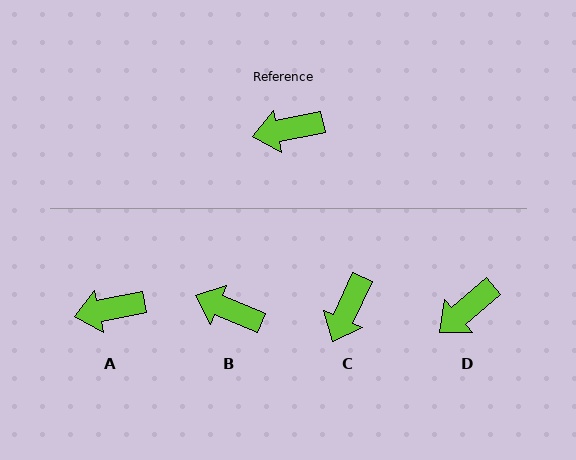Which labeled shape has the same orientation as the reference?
A.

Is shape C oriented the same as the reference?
No, it is off by about 54 degrees.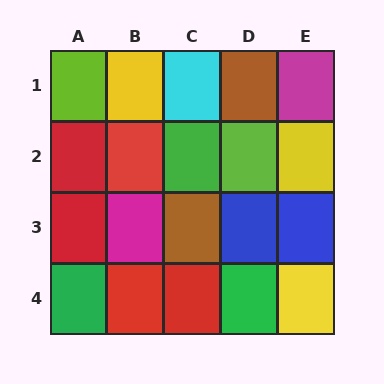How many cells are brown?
2 cells are brown.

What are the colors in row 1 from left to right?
Lime, yellow, cyan, brown, magenta.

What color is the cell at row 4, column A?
Green.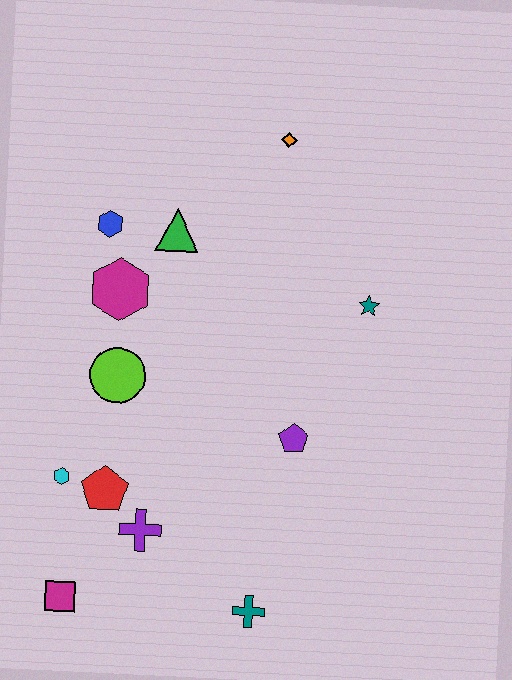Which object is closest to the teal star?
The purple pentagon is closest to the teal star.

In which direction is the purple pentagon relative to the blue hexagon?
The purple pentagon is below the blue hexagon.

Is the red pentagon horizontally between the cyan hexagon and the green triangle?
Yes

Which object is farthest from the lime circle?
The orange diamond is farthest from the lime circle.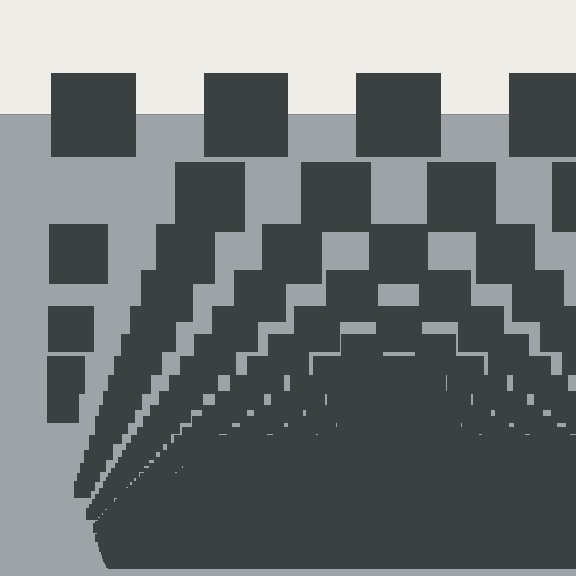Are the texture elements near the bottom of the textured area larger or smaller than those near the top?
Smaller. The gradient is inverted — elements near the bottom are smaller and denser.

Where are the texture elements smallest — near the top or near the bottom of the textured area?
Near the bottom.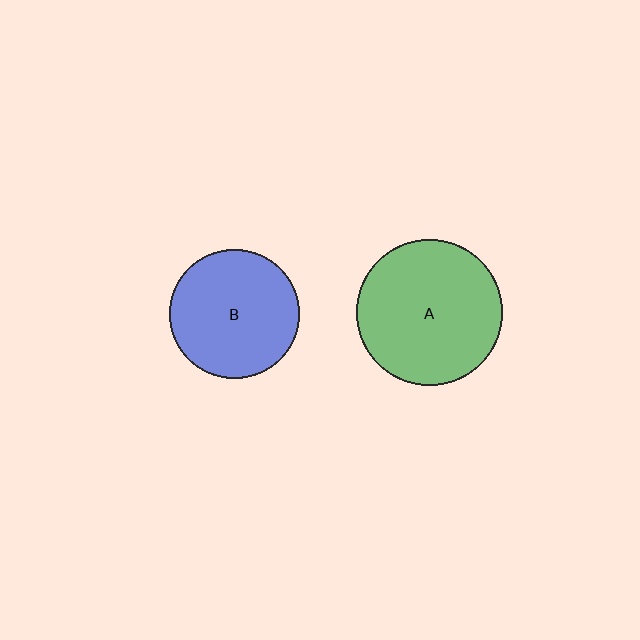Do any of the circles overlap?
No, none of the circles overlap.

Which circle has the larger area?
Circle A (green).